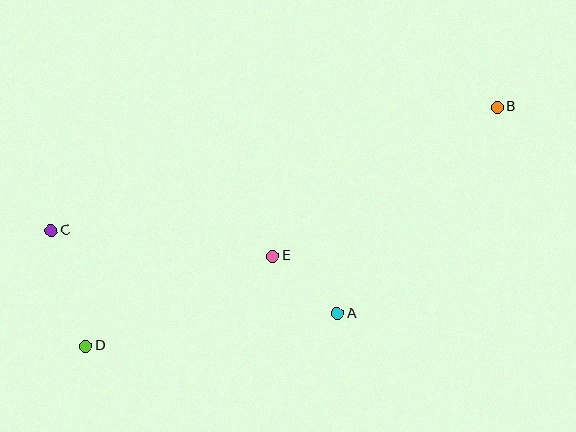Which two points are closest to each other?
Points A and E are closest to each other.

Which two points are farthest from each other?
Points B and D are farthest from each other.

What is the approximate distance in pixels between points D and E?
The distance between D and E is approximately 207 pixels.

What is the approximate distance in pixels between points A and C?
The distance between A and C is approximately 298 pixels.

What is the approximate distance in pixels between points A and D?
The distance between A and D is approximately 254 pixels.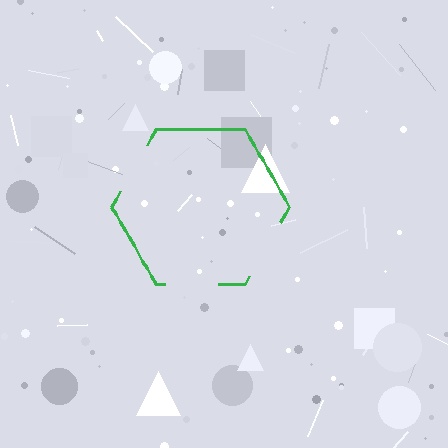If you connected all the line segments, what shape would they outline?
They would outline a hexagon.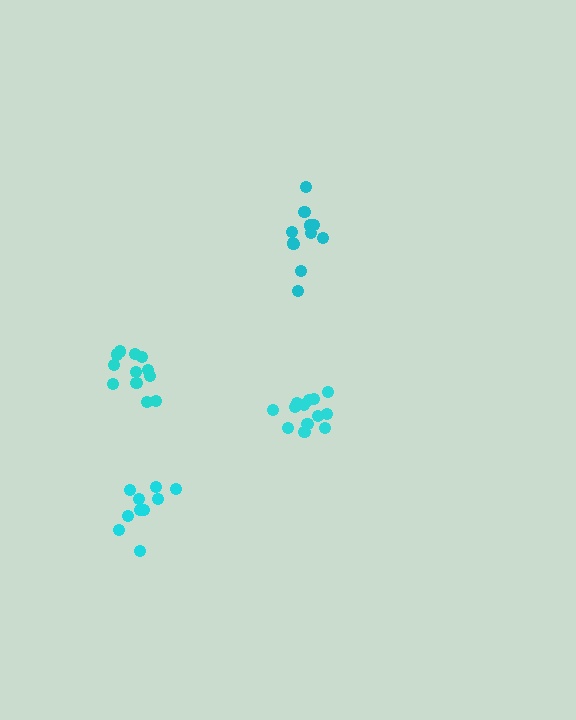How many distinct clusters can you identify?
There are 4 distinct clusters.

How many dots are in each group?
Group 1: 10 dots, Group 2: 13 dots, Group 3: 11 dots, Group 4: 12 dots (46 total).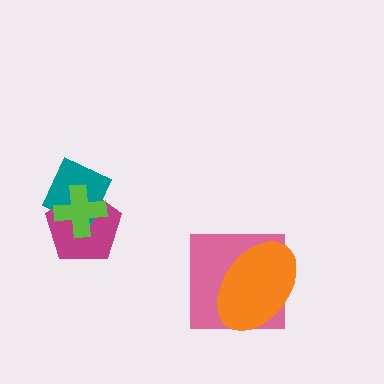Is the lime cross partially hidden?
No, no other shape covers it.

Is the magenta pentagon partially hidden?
Yes, it is partially covered by another shape.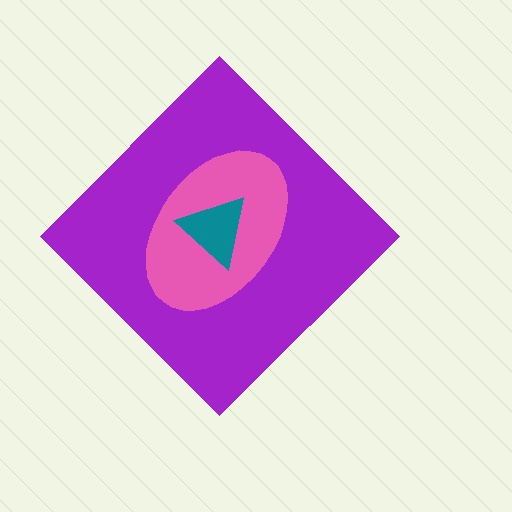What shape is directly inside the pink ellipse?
The teal triangle.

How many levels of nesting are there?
3.